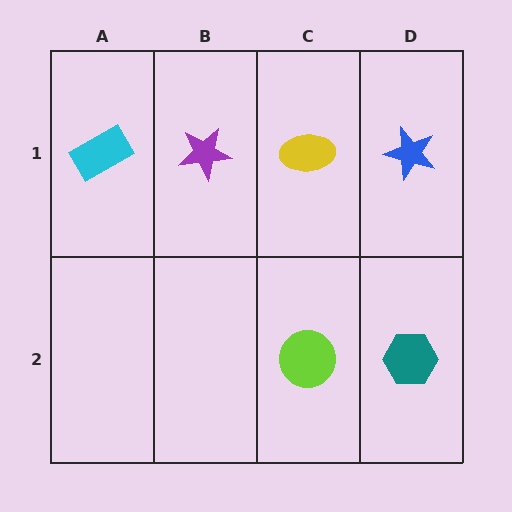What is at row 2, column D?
A teal hexagon.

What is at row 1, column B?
A purple star.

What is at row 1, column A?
A cyan rectangle.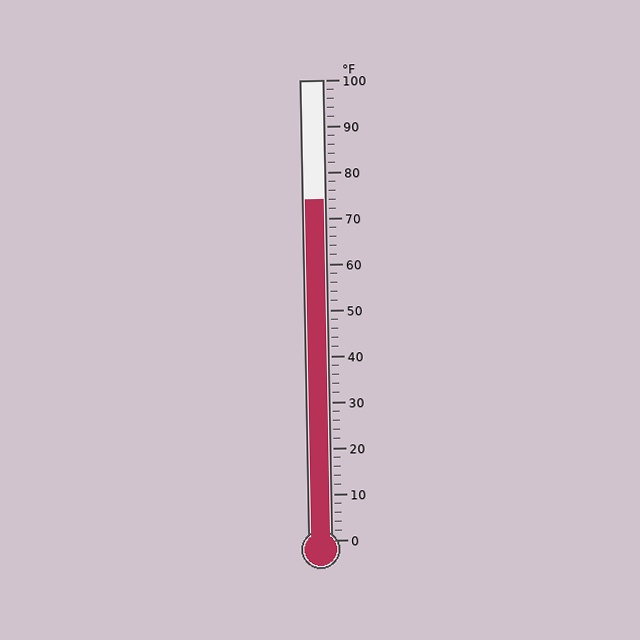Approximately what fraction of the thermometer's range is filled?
The thermometer is filled to approximately 75% of its range.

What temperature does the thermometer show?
The thermometer shows approximately 74°F.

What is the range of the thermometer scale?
The thermometer scale ranges from 0°F to 100°F.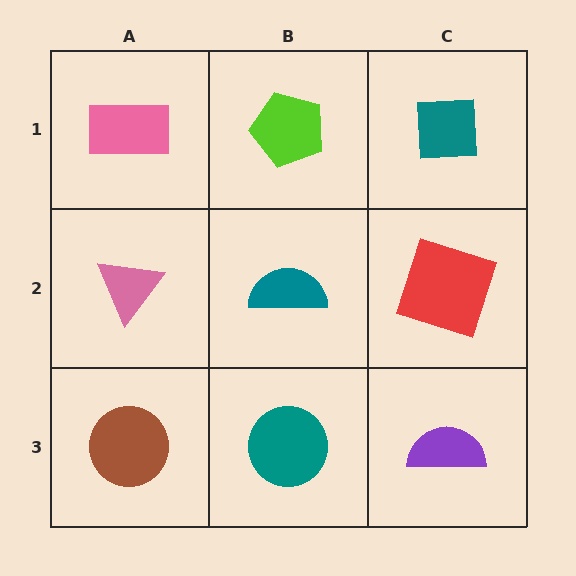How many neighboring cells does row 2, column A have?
3.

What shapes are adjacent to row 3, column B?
A teal semicircle (row 2, column B), a brown circle (row 3, column A), a purple semicircle (row 3, column C).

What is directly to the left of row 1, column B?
A pink rectangle.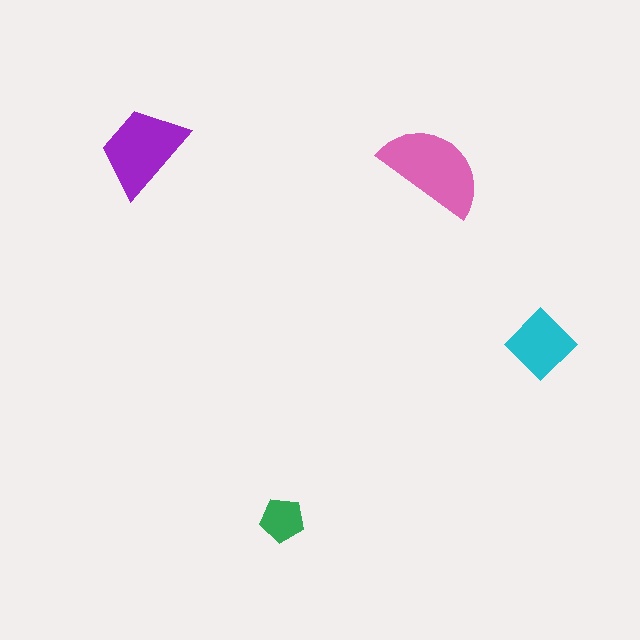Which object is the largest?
The pink semicircle.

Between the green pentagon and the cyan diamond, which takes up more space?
The cyan diamond.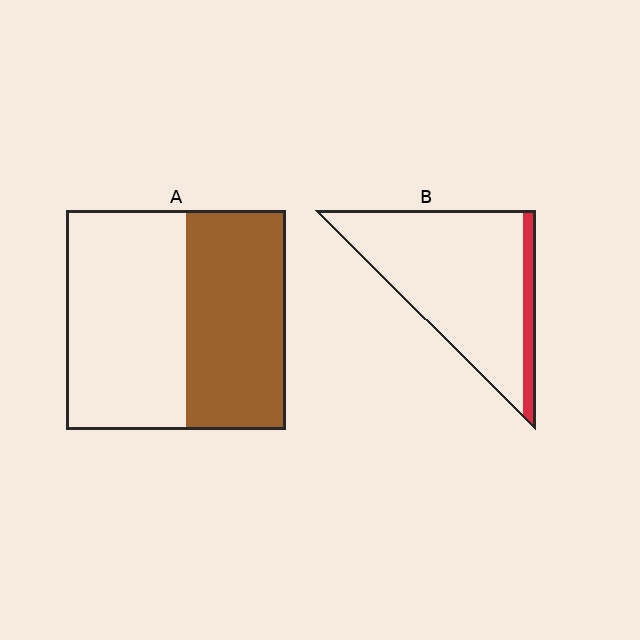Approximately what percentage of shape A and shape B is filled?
A is approximately 45% and B is approximately 10%.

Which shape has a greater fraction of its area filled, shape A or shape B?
Shape A.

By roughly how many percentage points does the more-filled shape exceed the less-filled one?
By roughly 35 percentage points (A over B).